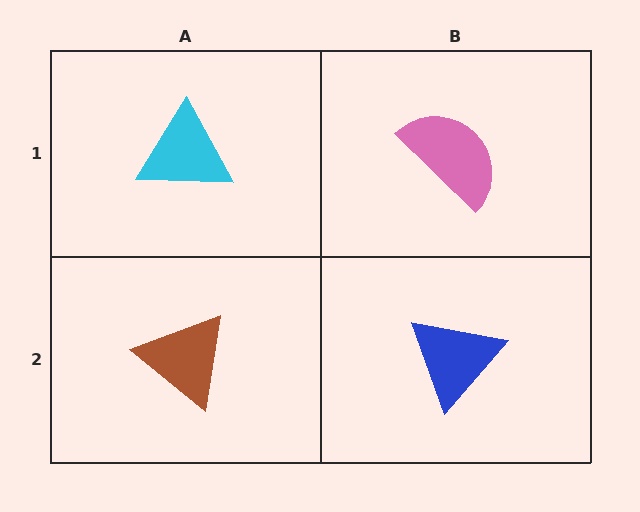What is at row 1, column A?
A cyan triangle.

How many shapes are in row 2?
2 shapes.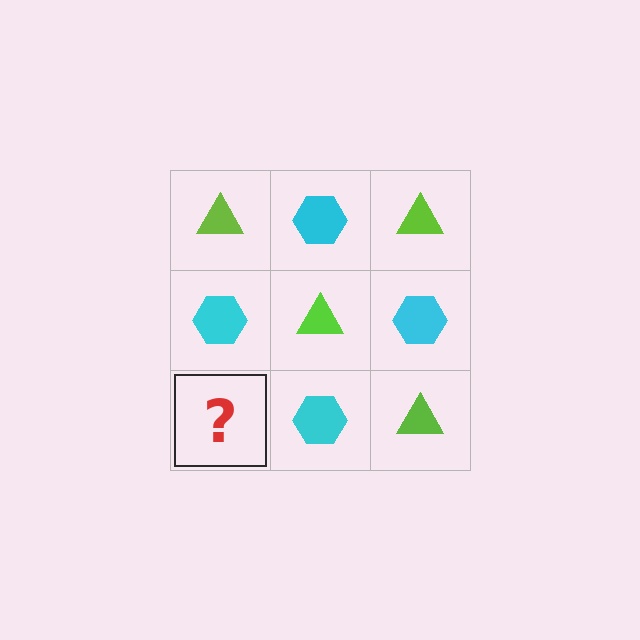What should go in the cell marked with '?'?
The missing cell should contain a lime triangle.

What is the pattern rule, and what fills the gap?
The rule is that it alternates lime triangle and cyan hexagon in a checkerboard pattern. The gap should be filled with a lime triangle.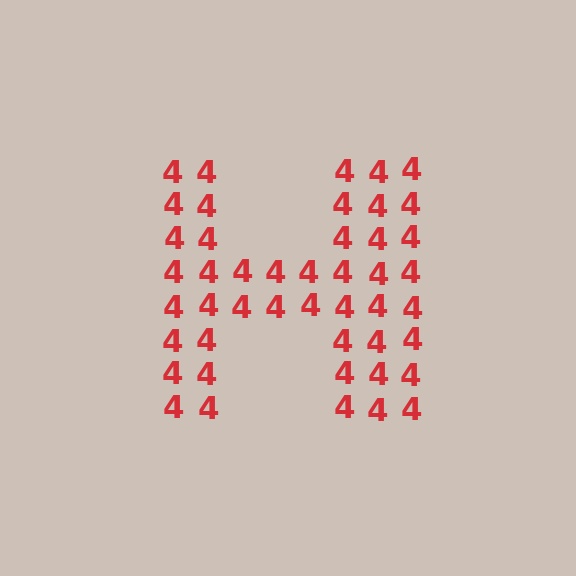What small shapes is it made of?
It is made of small digit 4's.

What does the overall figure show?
The overall figure shows the letter H.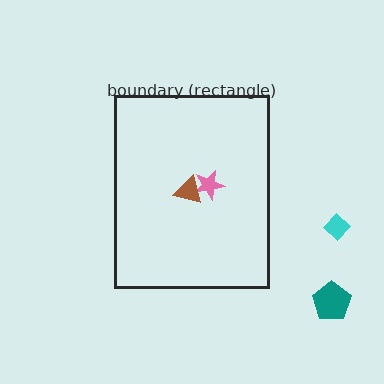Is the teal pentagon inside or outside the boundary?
Outside.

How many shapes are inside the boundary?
2 inside, 2 outside.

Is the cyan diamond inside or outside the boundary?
Outside.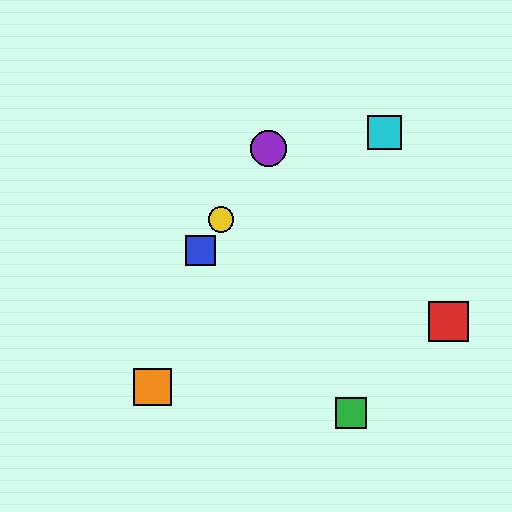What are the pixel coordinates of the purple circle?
The purple circle is at (268, 149).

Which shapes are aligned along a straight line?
The blue square, the yellow circle, the purple circle are aligned along a straight line.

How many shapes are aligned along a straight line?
3 shapes (the blue square, the yellow circle, the purple circle) are aligned along a straight line.